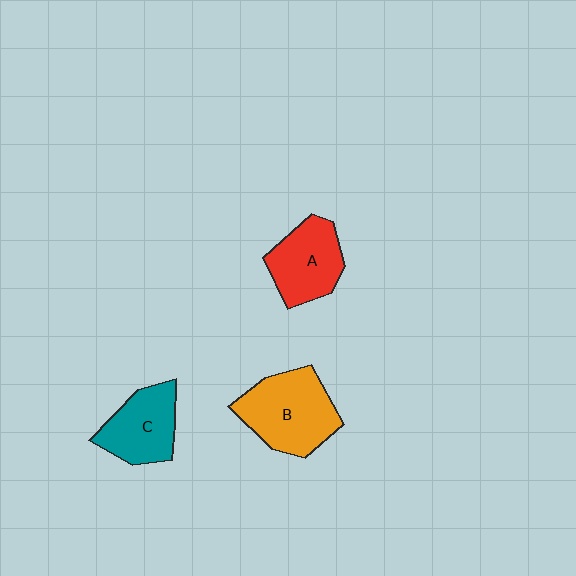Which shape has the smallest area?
Shape C (teal).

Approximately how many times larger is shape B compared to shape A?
Approximately 1.3 times.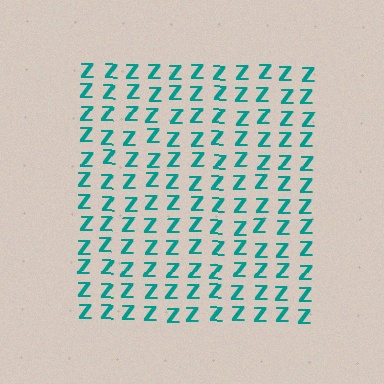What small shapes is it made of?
It is made of small letter Z's.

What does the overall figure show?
The overall figure shows a square.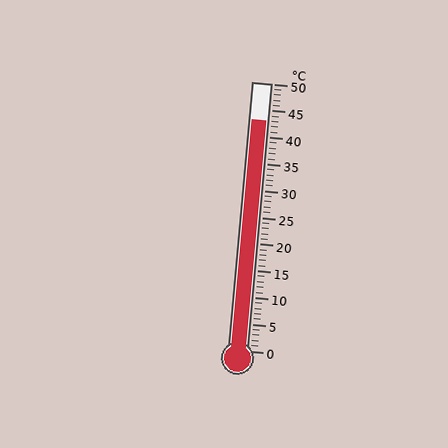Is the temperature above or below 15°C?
The temperature is above 15°C.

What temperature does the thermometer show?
The thermometer shows approximately 43°C.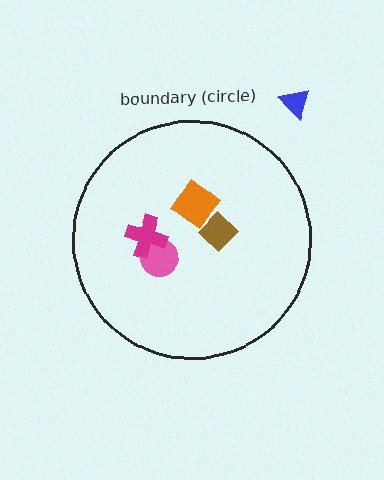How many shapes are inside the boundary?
4 inside, 1 outside.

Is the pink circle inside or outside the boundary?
Inside.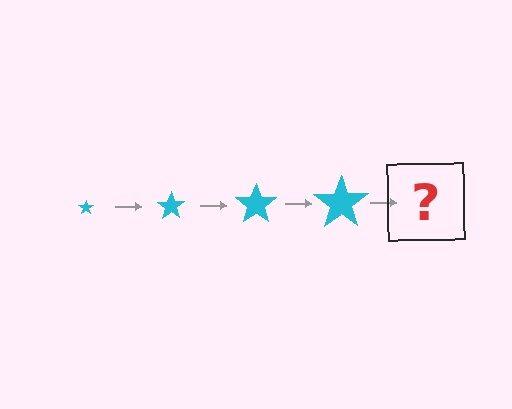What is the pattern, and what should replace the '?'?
The pattern is that the star gets progressively larger each step. The '?' should be a cyan star, larger than the previous one.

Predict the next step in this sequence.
The next step is a cyan star, larger than the previous one.